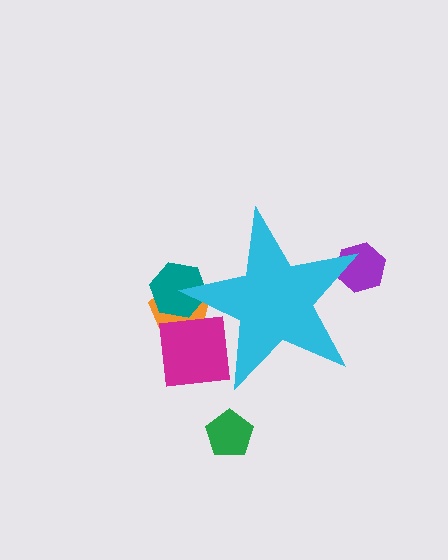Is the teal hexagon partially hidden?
Yes, the teal hexagon is partially hidden behind the cyan star.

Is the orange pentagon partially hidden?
Yes, the orange pentagon is partially hidden behind the cyan star.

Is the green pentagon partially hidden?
No, the green pentagon is fully visible.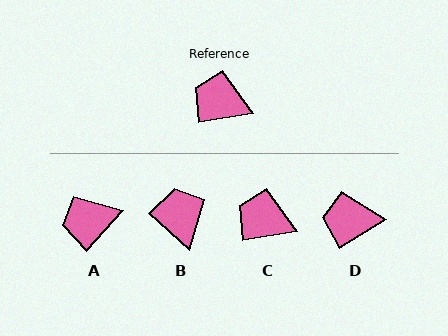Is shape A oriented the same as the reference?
No, it is off by about 38 degrees.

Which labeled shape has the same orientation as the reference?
C.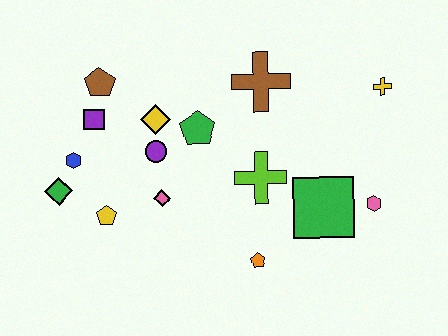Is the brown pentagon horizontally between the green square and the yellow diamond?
No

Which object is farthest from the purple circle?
The yellow cross is farthest from the purple circle.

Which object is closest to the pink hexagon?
The green square is closest to the pink hexagon.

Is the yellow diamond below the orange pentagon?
No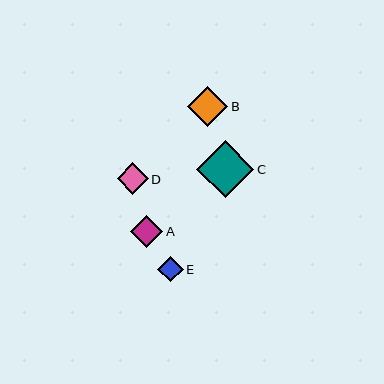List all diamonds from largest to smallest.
From largest to smallest: C, B, A, D, E.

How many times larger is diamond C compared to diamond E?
Diamond C is approximately 2.2 times the size of diamond E.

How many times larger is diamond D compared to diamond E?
Diamond D is approximately 1.2 times the size of diamond E.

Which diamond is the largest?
Diamond C is the largest with a size of approximately 57 pixels.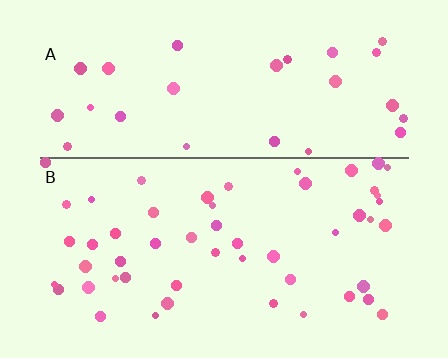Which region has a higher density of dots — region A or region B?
B (the bottom).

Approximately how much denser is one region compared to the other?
Approximately 1.8× — region B over region A.